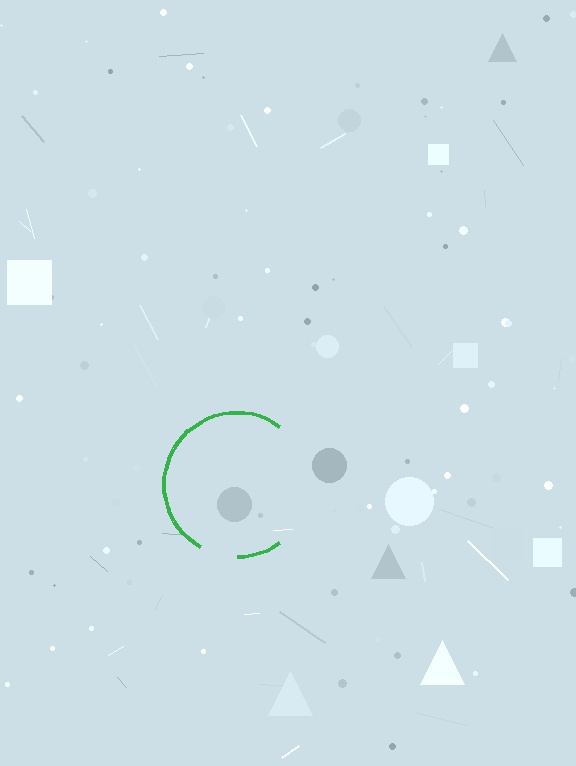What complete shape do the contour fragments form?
The contour fragments form a circle.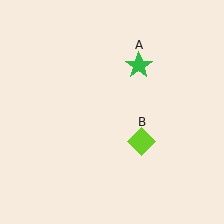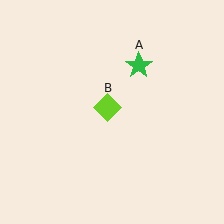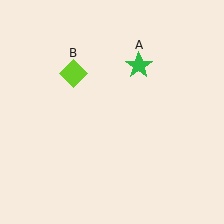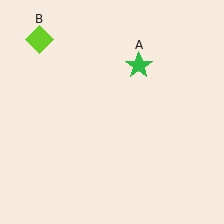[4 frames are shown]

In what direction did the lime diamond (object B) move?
The lime diamond (object B) moved up and to the left.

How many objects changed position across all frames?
1 object changed position: lime diamond (object B).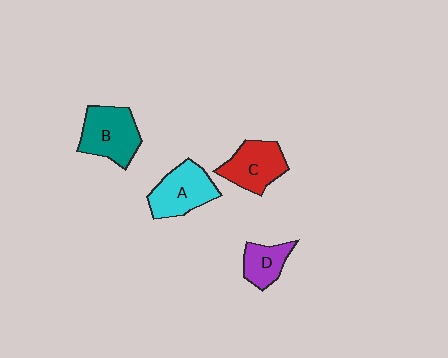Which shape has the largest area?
Shape B (teal).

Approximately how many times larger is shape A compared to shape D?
Approximately 1.6 times.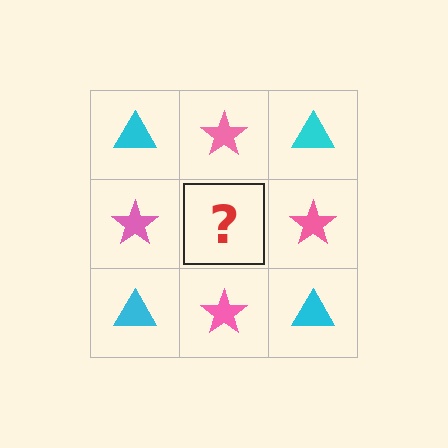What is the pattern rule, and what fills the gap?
The rule is that it alternates cyan triangle and pink star in a checkerboard pattern. The gap should be filled with a cyan triangle.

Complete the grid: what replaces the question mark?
The question mark should be replaced with a cyan triangle.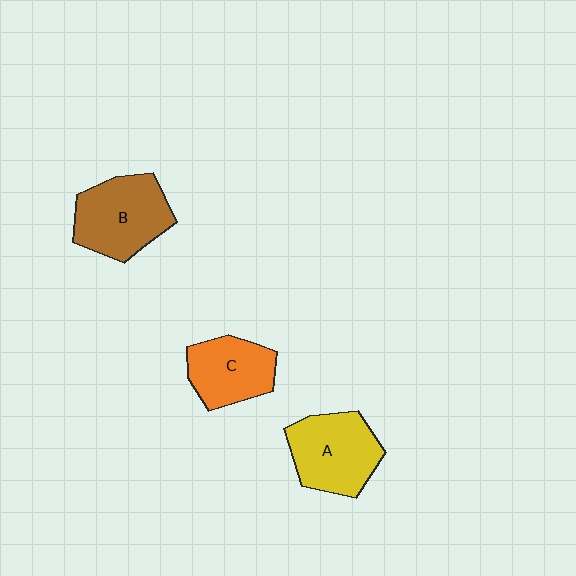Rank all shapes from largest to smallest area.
From largest to smallest: B (brown), A (yellow), C (orange).